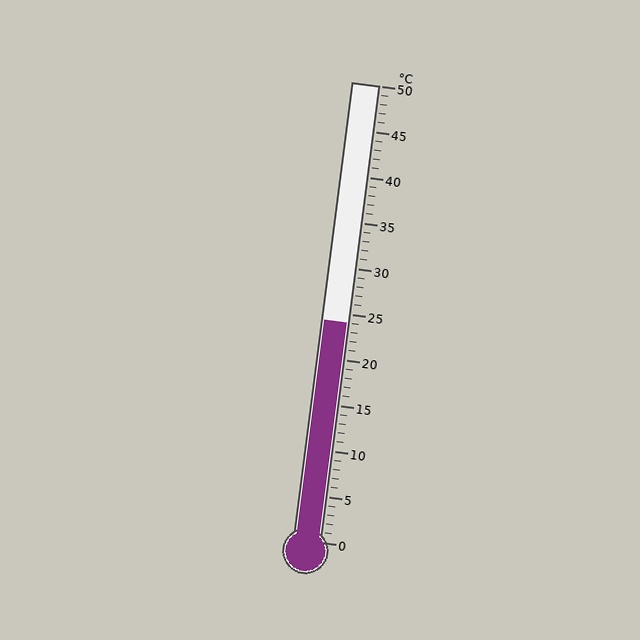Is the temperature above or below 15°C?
The temperature is above 15°C.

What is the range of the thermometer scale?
The thermometer scale ranges from 0°C to 50°C.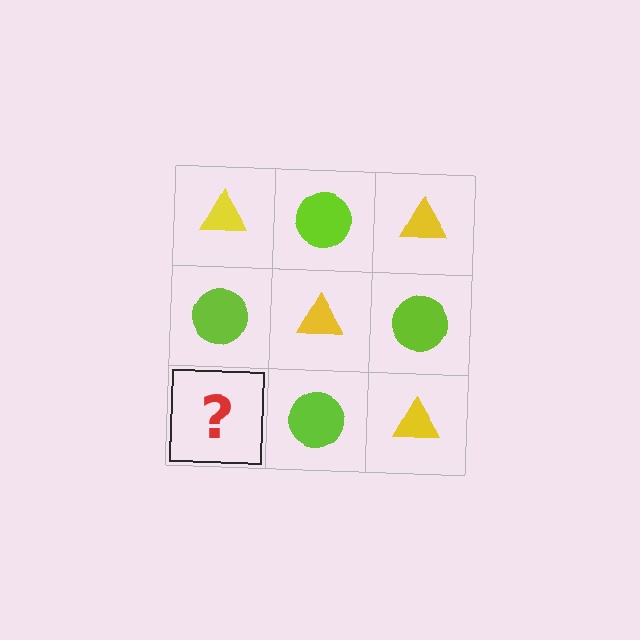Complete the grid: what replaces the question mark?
The question mark should be replaced with a yellow triangle.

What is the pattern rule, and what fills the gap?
The rule is that it alternates yellow triangle and lime circle in a checkerboard pattern. The gap should be filled with a yellow triangle.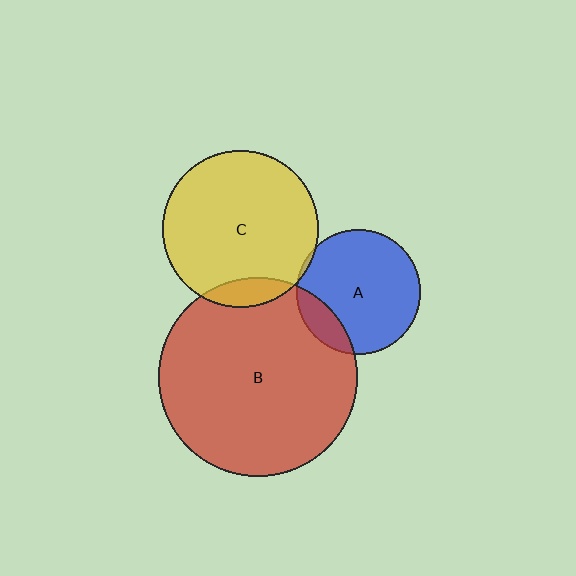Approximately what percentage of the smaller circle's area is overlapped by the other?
Approximately 5%.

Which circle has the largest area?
Circle B (red).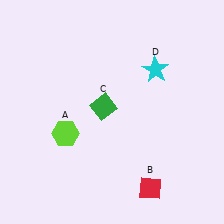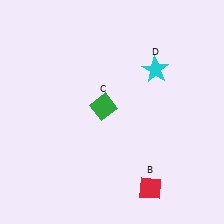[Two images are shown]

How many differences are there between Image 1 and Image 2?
There is 1 difference between the two images.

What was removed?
The lime hexagon (A) was removed in Image 2.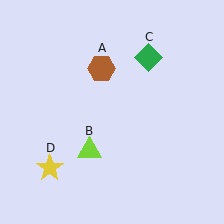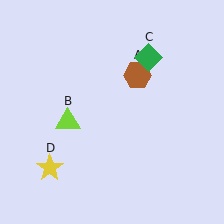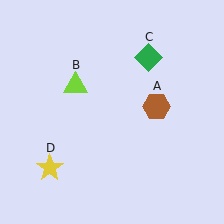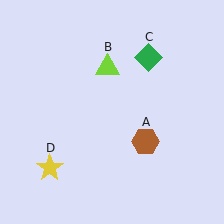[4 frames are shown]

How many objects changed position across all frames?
2 objects changed position: brown hexagon (object A), lime triangle (object B).